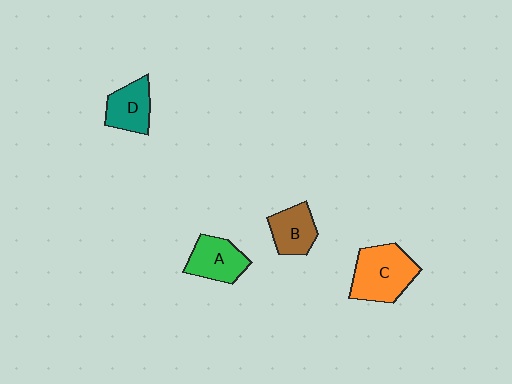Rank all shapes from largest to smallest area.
From largest to smallest: C (orange), A (green), D (teal), B (brown).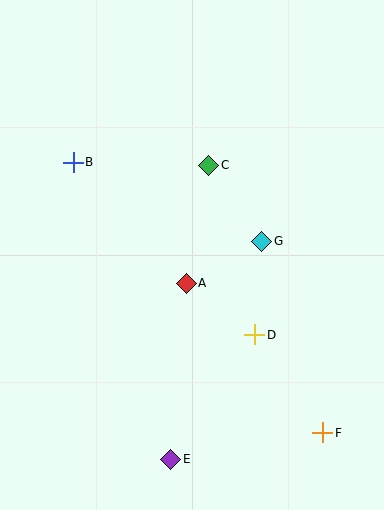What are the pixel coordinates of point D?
Point D is at (255, 335).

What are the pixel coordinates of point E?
Point E is at (171, 459).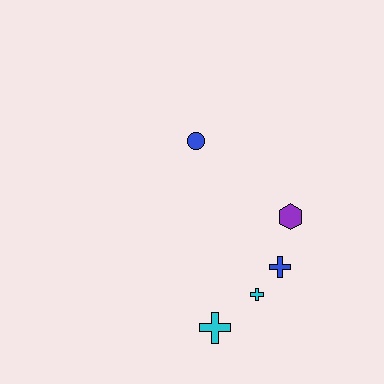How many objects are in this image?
There are 5 objects.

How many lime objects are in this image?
There are no lime objects.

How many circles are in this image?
There is 1 circle.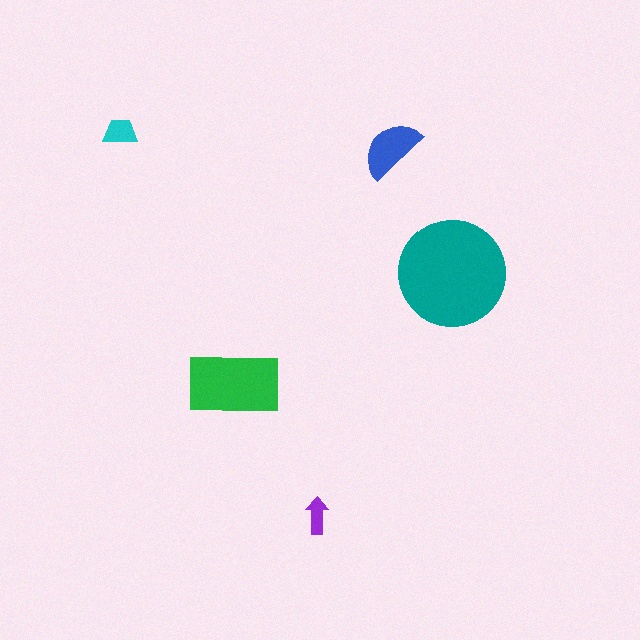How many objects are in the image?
There are 5 objects in the image.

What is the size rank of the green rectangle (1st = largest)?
2nd.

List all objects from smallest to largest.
The purple arrow, the cyan trapezoid, the blue semicircle, the green rectangle, the teal circle.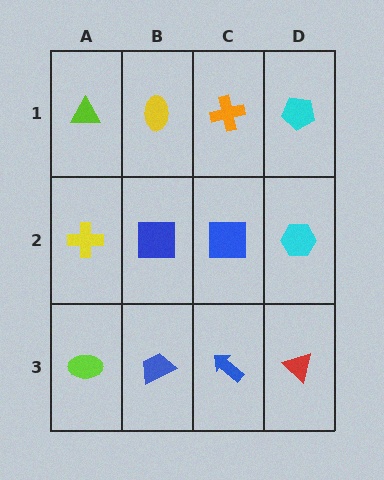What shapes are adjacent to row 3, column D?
A cyan hexagon (row 2, column D), a blue arrow (row 3, column C).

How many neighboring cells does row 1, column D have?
2.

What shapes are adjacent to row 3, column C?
A blue square (row 2, column C), a blue trapezoid (row 3, column B), a red triangle (row 3, column D).